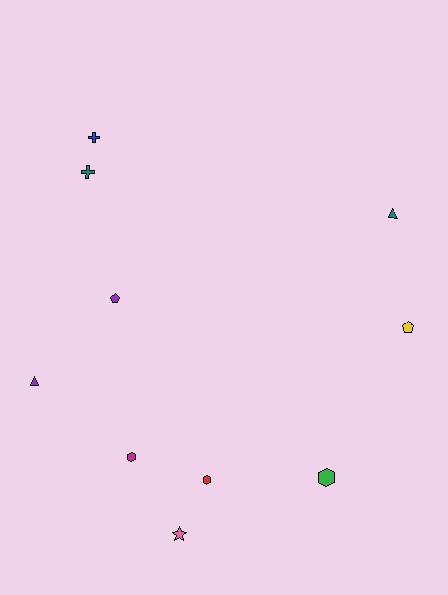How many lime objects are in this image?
There are no lime objects.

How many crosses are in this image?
There are 2 crosses.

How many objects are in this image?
There are 10 objects.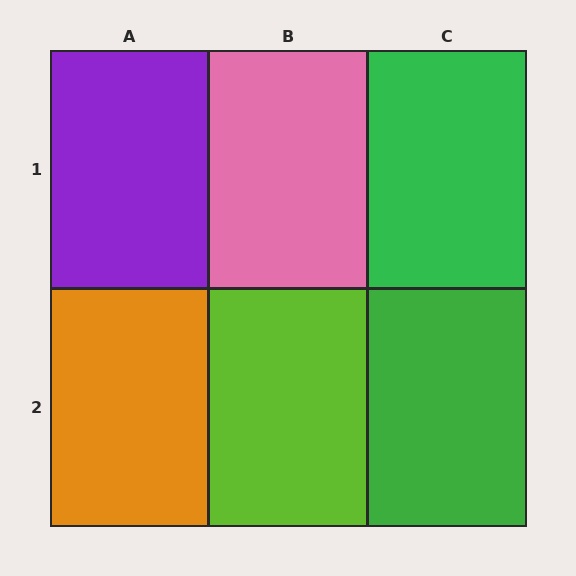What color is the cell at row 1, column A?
Purple.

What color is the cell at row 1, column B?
Pink.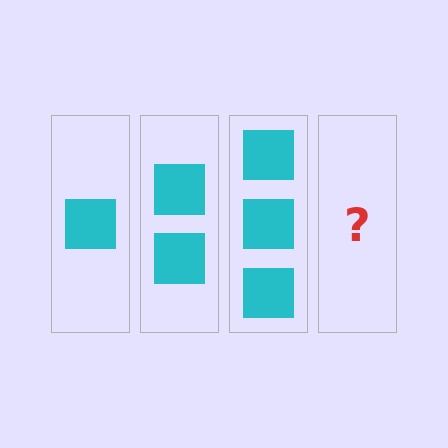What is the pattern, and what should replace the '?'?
The pattern is that each step adds one more square. The '?' should be 4 squares.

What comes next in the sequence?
The next element should be 4 squares.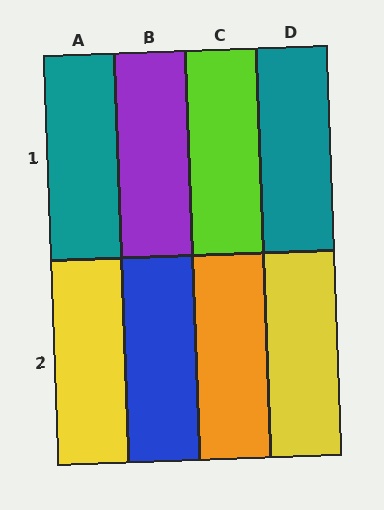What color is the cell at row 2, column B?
Blue.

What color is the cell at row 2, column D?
Yellow.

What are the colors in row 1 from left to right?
Teal, purple, lime, teal.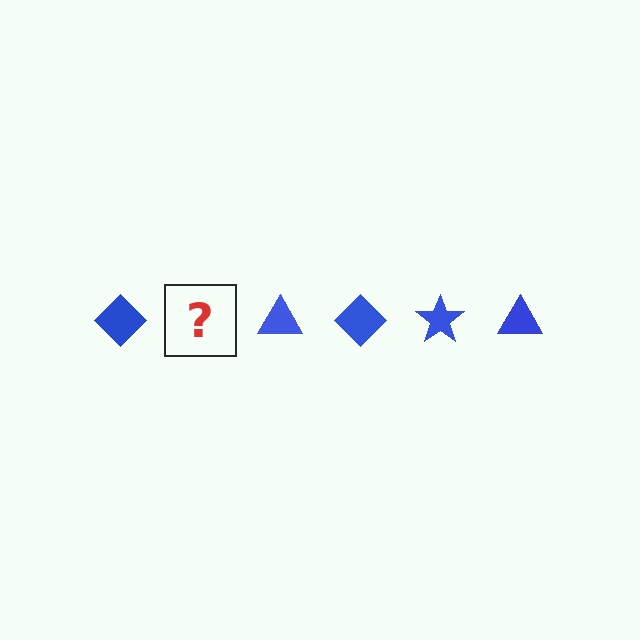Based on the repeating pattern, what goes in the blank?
The blank should be a blue star.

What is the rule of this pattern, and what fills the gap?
The rule is that the pattern cycles through diamond, star, triangle shapes in blue. The gap should be filled with a blue star.